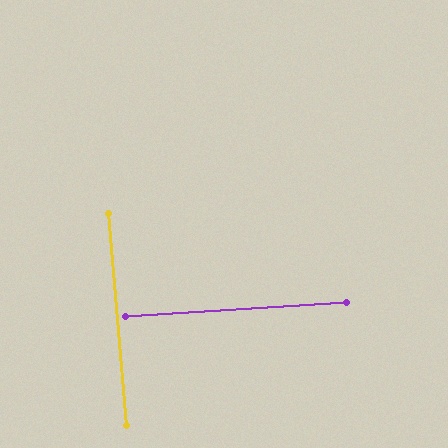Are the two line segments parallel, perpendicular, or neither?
Perpendicular — they meet at approximately 89°.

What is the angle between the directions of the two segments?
Approximately 89 degrees.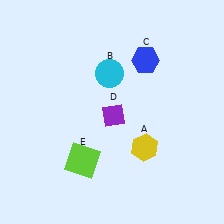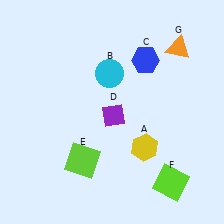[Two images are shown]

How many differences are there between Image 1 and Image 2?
There are 2 differences between the two images.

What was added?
A lime square (F), an orange triangle (G) were added in Image 2.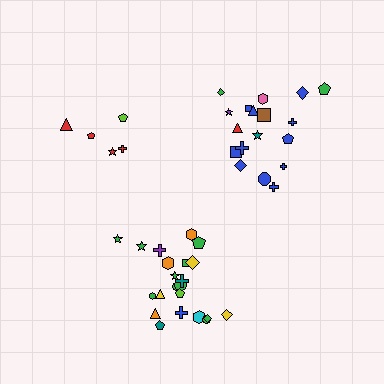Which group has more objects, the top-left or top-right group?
The top-right group.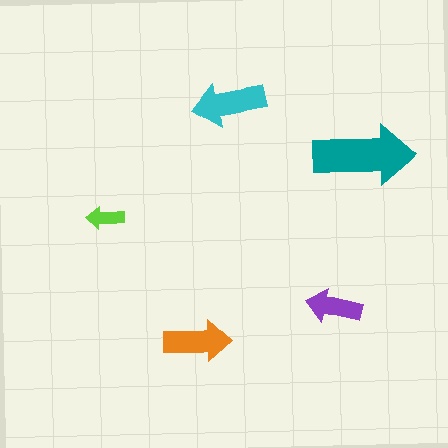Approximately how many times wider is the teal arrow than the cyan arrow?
About 1.5 times wider.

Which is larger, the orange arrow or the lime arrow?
The orange one.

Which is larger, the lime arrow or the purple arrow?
The purple one.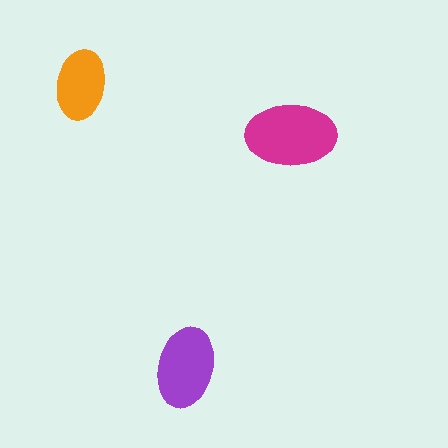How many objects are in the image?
There are 3 objects in the image.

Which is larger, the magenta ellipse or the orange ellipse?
The magenta one.